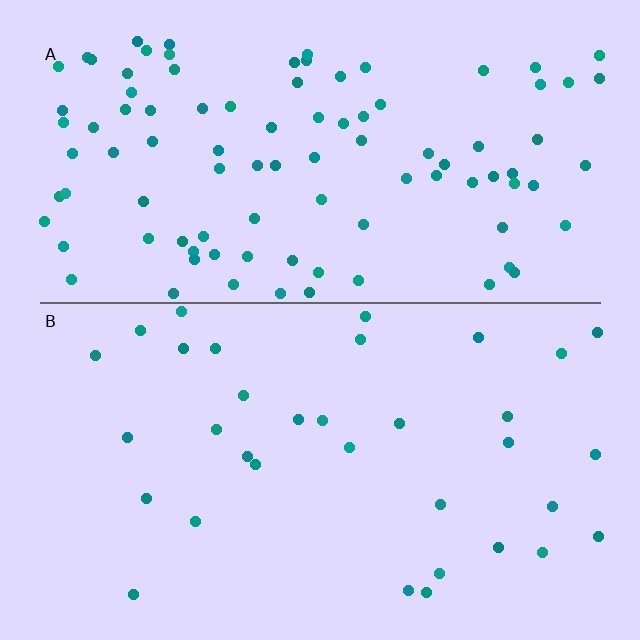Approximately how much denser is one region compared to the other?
Approximately 2.9× — region A over region B.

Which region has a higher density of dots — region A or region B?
A (the top).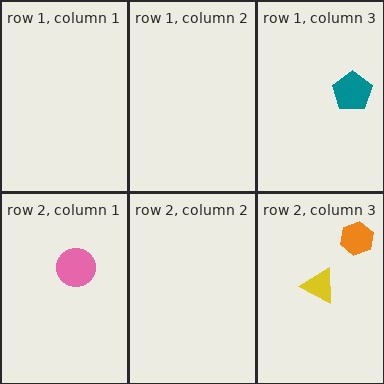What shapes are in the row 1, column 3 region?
The teal pentagon.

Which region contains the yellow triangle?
The row 2, column 3 region.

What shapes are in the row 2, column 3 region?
The orange hexagon, the yellow triangle.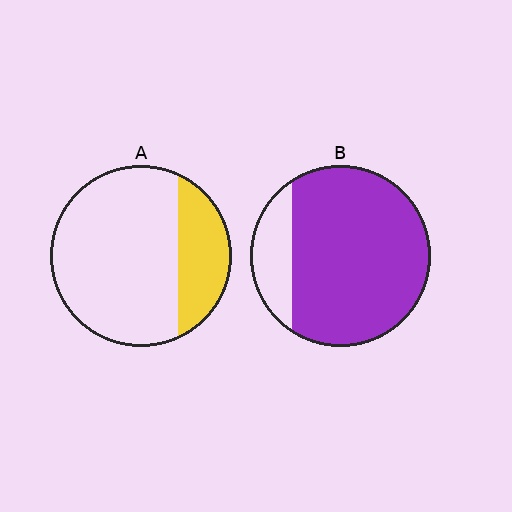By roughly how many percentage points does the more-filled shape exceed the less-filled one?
By roughly 60 percentage points (B over A).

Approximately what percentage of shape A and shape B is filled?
A is approximately 25% and B is approximately 80%.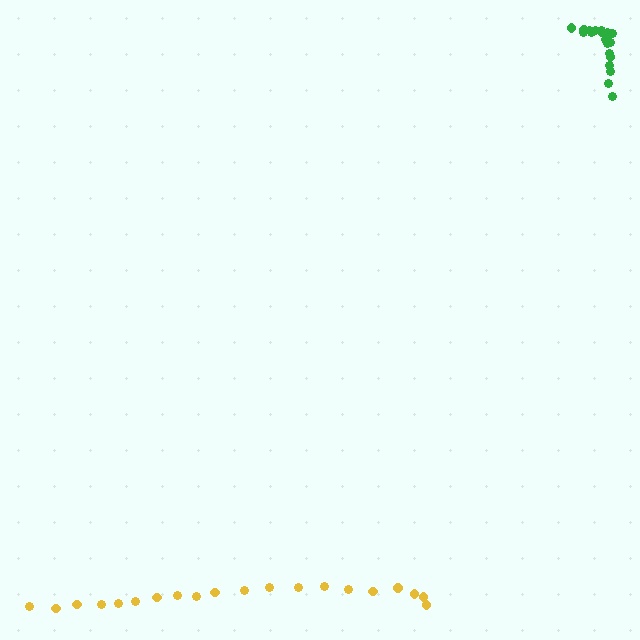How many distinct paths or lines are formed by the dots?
There are 2 distinct paths.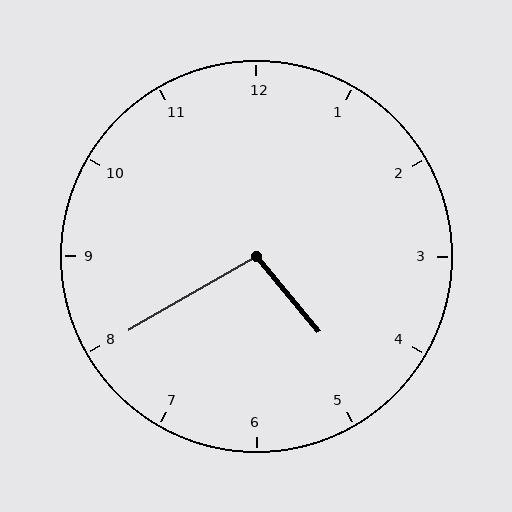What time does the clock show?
4:40.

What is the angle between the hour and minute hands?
Approximately 100 degrees.